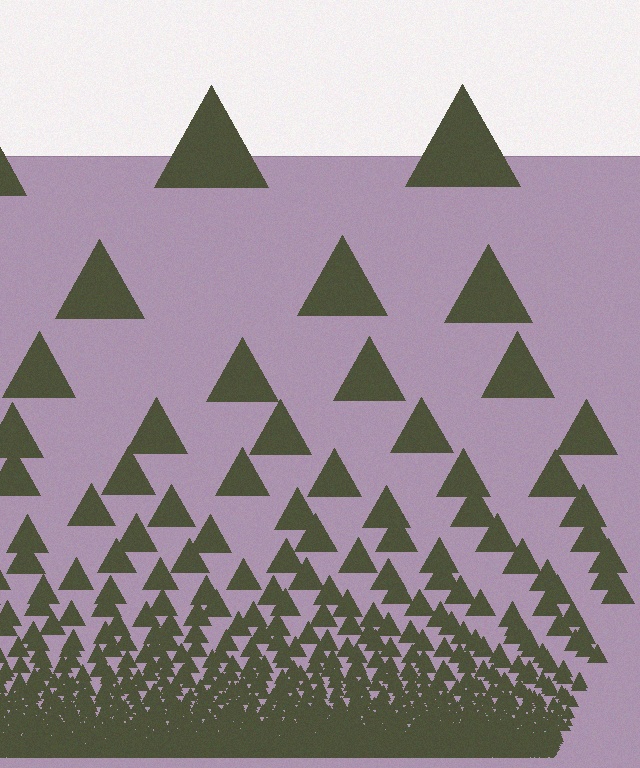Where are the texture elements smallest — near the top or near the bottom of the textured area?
Near the bottom.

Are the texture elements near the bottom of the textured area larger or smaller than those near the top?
Smaller. The gradient is inverted — elements near the bottom are smaller and denser.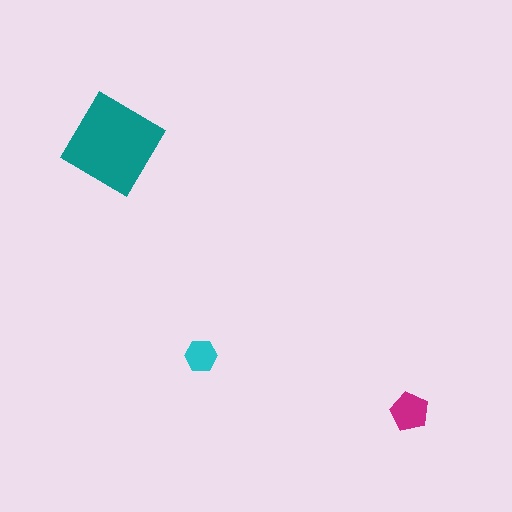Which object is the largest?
The teal diamond.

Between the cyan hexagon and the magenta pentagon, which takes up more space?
The magenta pentagon.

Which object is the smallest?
The cyan hexagon.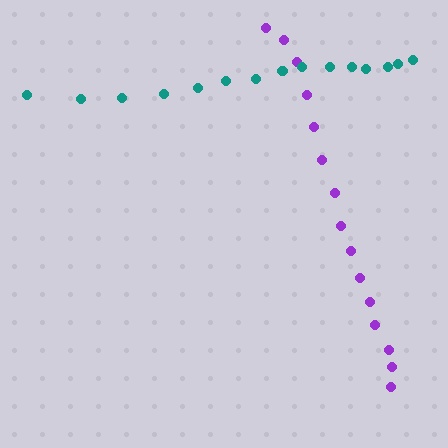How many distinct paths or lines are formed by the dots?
There are 2 distinct paths.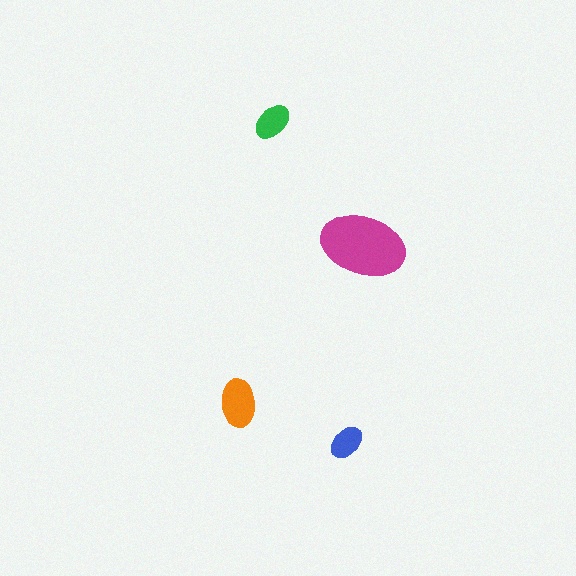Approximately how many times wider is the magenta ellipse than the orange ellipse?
About 2 times wider.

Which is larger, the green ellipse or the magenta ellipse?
The magenta one.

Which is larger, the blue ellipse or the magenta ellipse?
The magenta one.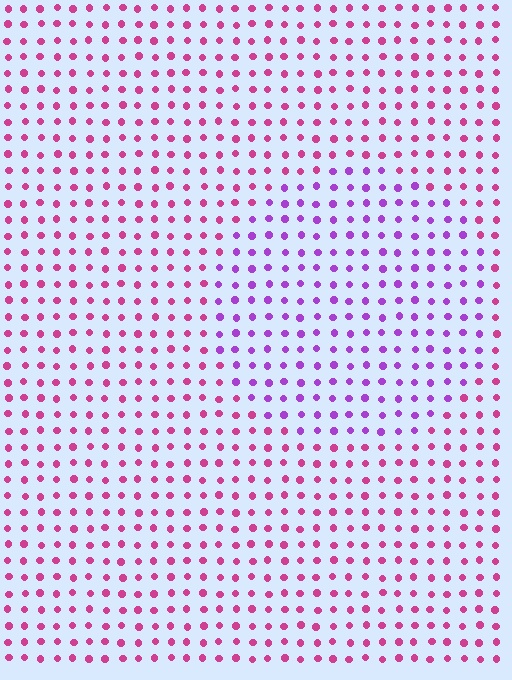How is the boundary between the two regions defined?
The boundary is defined purely by a slight shift in hue (about 42 degrees). Spacing, size, and orientation are identical on both sides.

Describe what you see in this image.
The image is filled with small magenta elements in a uniform arrangement. A circle-shaped region is visible where the elements are tinted to a slightly different hue, forming a subtle color boundary.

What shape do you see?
I see a circle.